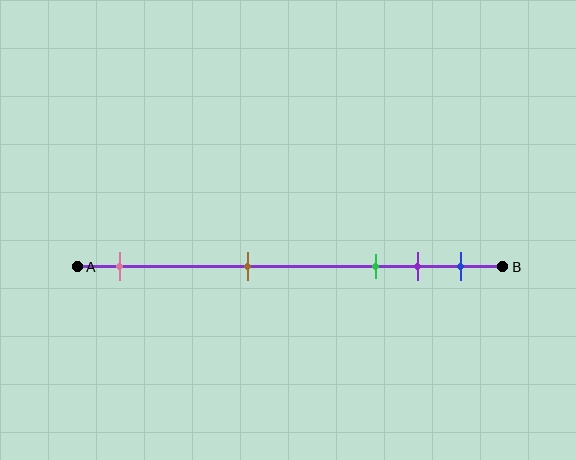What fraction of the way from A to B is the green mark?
The green mark is approximately 70% (0.7) of the way from A to B.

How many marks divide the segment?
There are 5 marks dividing the segment.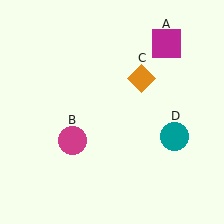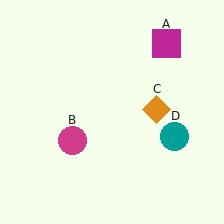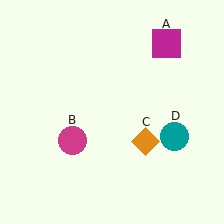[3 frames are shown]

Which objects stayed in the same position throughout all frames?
Magenta square (object A) and magenta circle (object B) and teal circle (object D) remained stationary.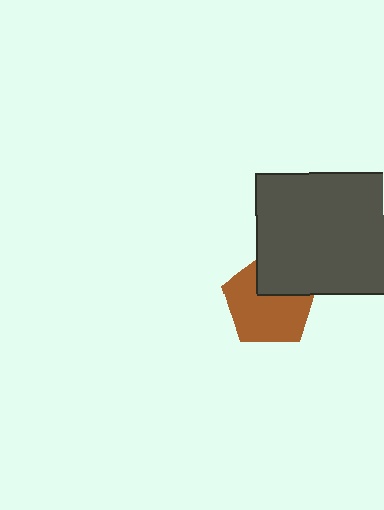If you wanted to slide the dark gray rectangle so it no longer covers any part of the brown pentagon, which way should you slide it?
Slide it toward the upper-right — that is the most direct way to separate the two shapes.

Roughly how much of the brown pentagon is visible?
Most of it is visible (roughly 69%).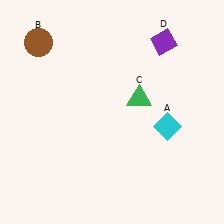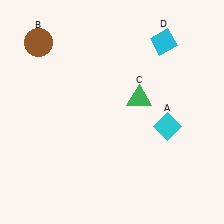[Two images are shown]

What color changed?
The diamond (D) changed from purple in Image 1 to cyan in Image 2.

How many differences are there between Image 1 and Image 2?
There is 1 difference between the two images.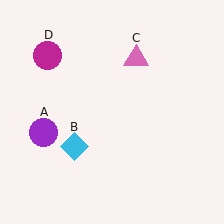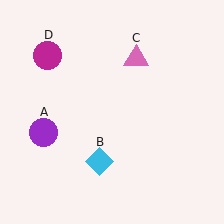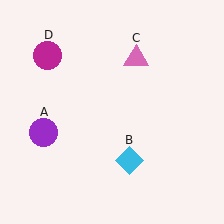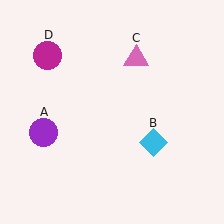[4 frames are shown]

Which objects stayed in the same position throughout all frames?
Purple circle (object A) and pink triangle (object C) and magenta circle (object D) remained stationary.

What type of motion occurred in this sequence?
The cyan diamond (object B) rotated counterclockwise around the center of the scene.